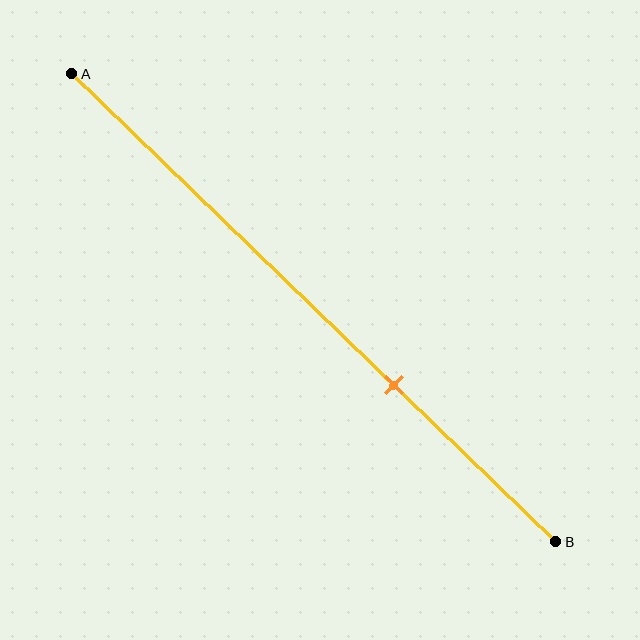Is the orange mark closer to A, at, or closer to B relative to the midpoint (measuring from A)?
The orange mark is closer to point B than the midpoint of segment AB.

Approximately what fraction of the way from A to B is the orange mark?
The orange mark is approximately 65% of the way from A to B.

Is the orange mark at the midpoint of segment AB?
No, the mark is at about 65% from A, not at the 50% midpoint.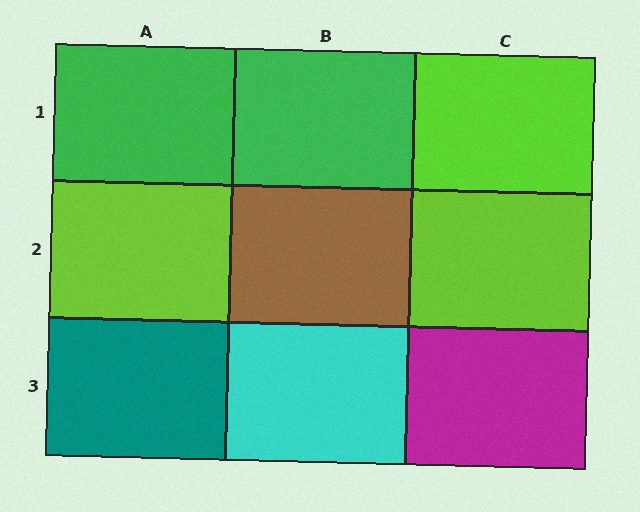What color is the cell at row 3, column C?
Magenta.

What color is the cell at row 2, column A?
Lime.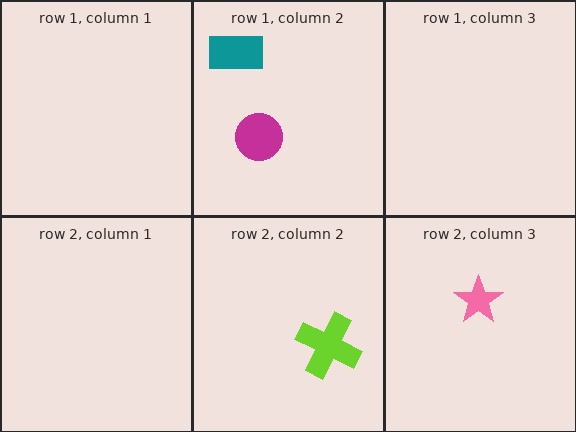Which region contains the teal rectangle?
The row 1, column 2 region.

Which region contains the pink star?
The row 2, column 3 region.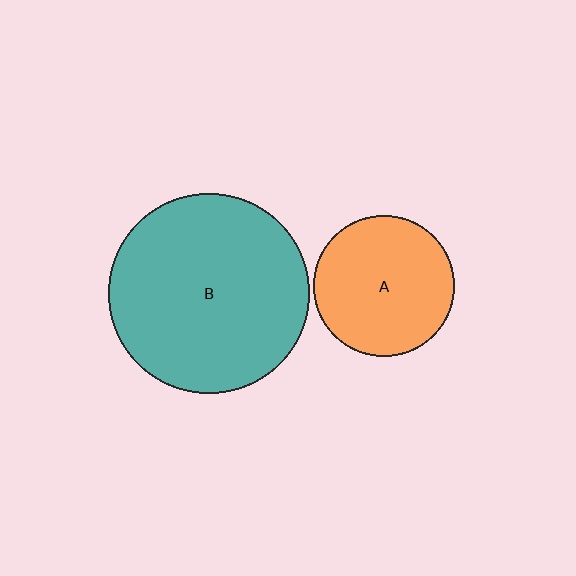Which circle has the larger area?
Circle B (teal).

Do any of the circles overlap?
No, none of the circles overlap.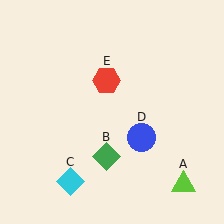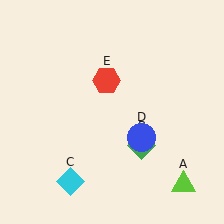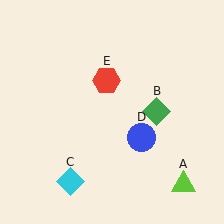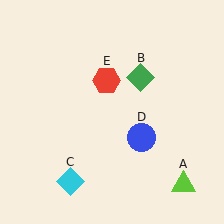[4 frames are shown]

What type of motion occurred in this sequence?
The green diamond (object B) rotated counterclockwise around the center of the scene.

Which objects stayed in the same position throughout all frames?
Lime triangle (object A) and cyan diamond (object C) and blue circle (object D) and red hexagon (object E) remained stationary.